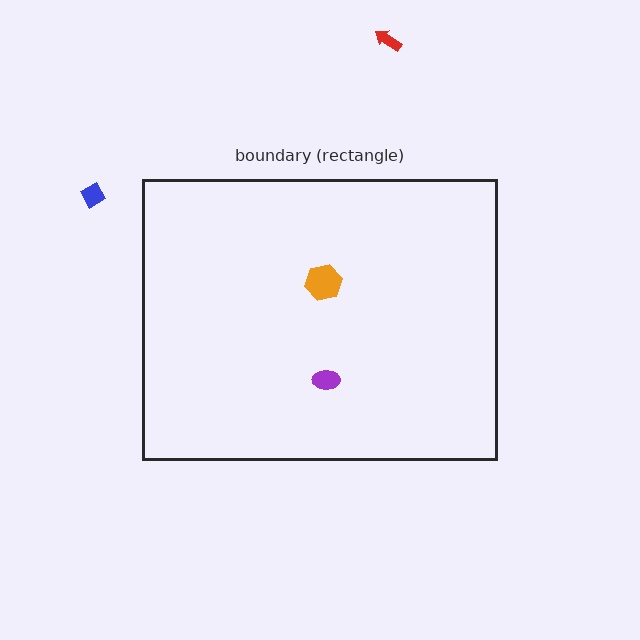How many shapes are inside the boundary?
2 inside, 2 outside.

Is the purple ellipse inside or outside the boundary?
Inside.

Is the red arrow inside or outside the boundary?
Outside.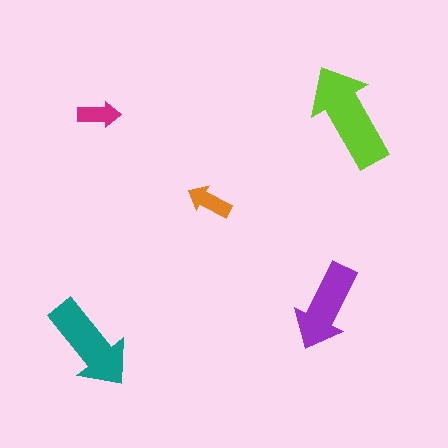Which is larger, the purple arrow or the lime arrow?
The lime one.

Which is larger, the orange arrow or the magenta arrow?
The orange one.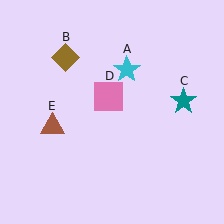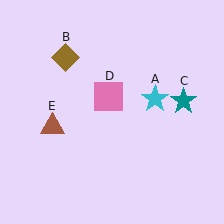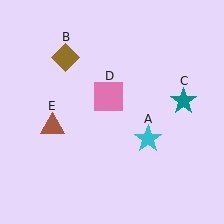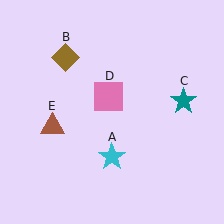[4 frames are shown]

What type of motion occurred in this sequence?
The cyan star (object A) rotated clockwise around the center of the scene.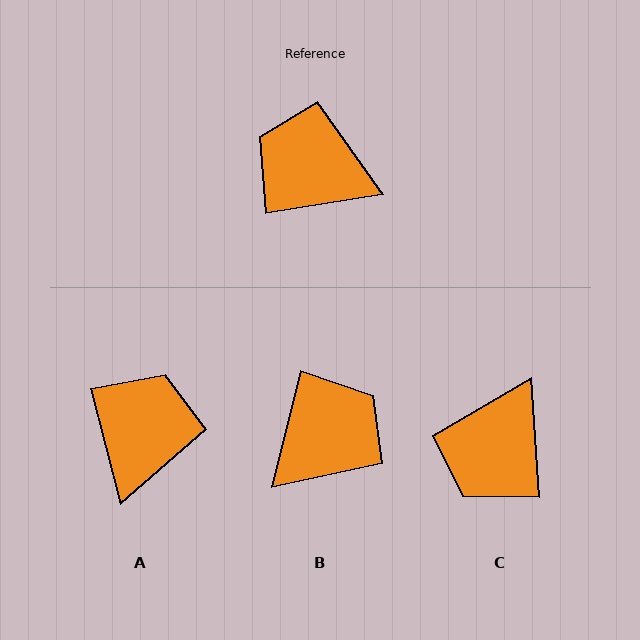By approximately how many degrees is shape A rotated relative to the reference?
Approximately 84 degrees clockwise.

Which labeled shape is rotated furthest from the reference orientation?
B, about 113 degrees away.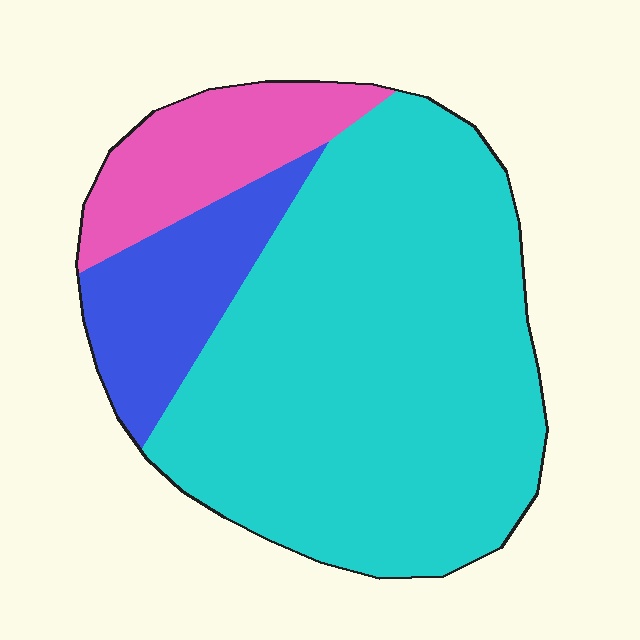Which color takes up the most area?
Cyan, at roughly 70%.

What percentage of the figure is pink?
Pink covers 15% of the figure.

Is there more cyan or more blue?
Cyan.